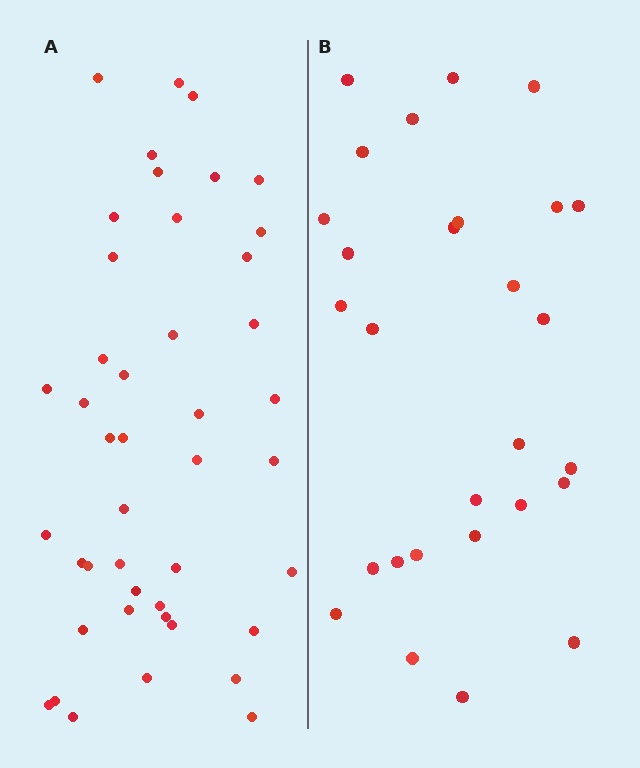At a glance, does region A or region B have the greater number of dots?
Region A (the left region) has more dots.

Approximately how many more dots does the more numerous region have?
Region A has approximately 15 more dots than region B.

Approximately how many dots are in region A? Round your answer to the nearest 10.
About 40 dots. (The exact count is 44, which rounds to 40.)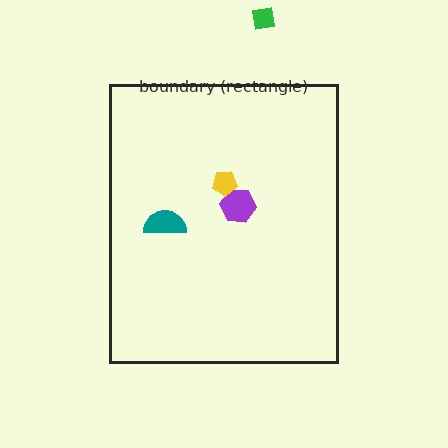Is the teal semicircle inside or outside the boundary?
Inside.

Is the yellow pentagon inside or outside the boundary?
Inside.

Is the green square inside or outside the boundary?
Outside.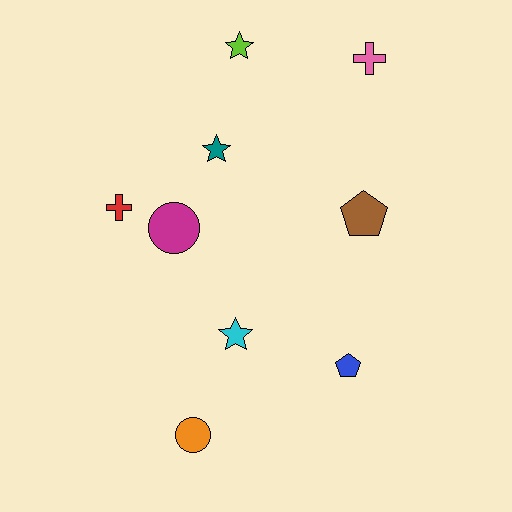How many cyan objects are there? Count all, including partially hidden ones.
There is 1 cyan object.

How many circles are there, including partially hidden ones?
There are 2 circles.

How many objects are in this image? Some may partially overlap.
There are 9 objects.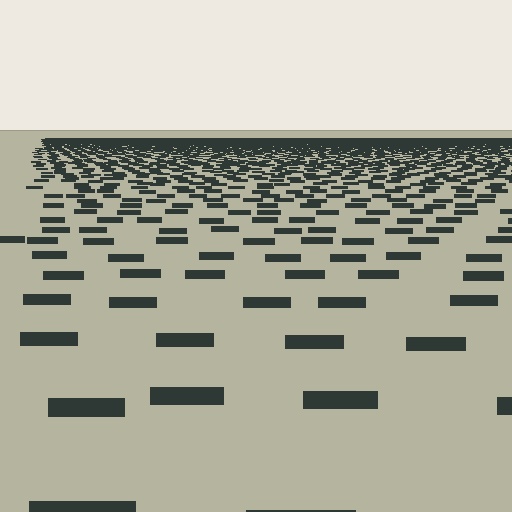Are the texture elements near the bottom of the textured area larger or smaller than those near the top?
Larger. Near the bottom, elements are closer to the viewer and appear at a bigger on-screen size.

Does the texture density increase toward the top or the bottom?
Density increases toward the top.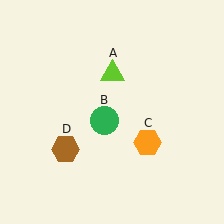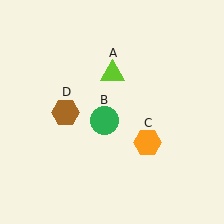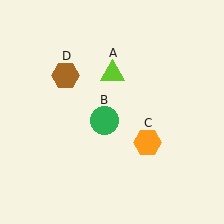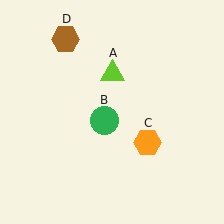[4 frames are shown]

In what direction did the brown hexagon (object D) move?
The brown hexagon (object D) moved up.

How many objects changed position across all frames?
1 object changed position: brown hexagon (object D).